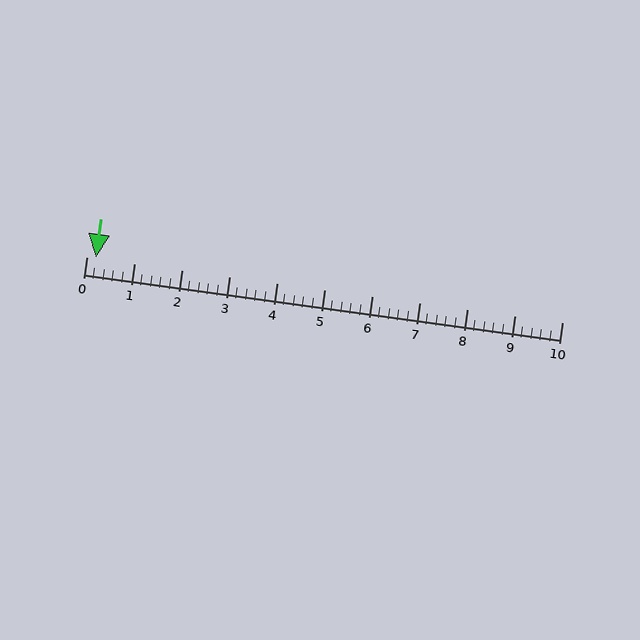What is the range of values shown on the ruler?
The ruler shows values from 0 to 10.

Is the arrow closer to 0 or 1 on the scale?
The arrow is closer to 0.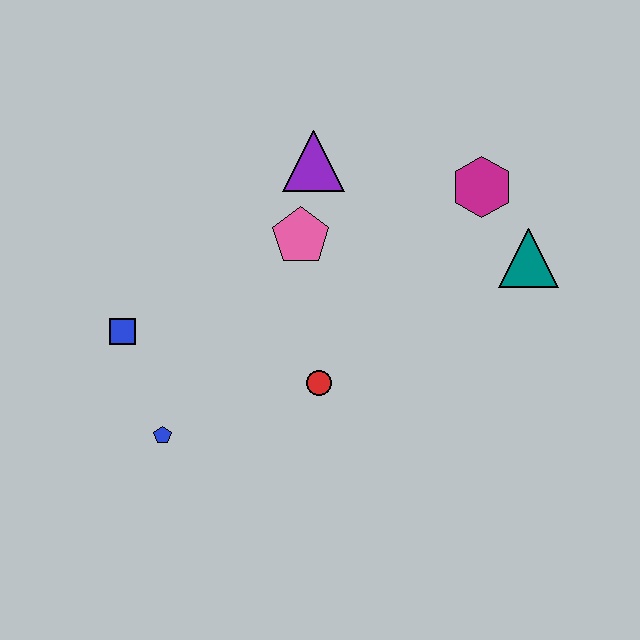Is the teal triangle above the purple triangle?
No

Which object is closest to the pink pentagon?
The purple triangle is closest to the pink pentagon.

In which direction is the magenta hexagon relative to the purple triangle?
The magenta hexagon is to the right of the purple triangle.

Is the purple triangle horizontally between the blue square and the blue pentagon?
No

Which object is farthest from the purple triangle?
The blue pentagon is farthest from the purple triangle.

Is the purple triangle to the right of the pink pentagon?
Yes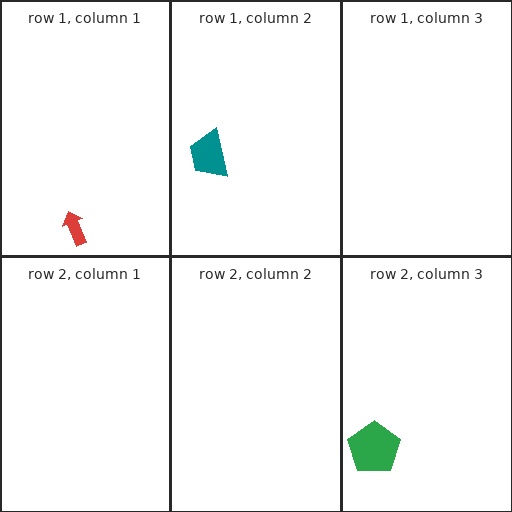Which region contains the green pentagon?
The row 2, column 3 region.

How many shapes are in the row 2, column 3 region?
1.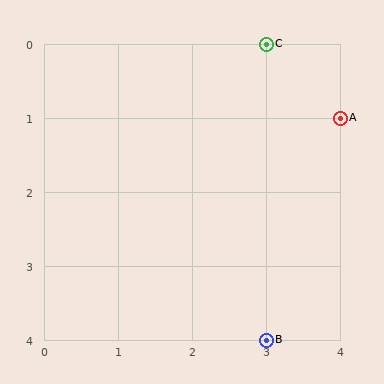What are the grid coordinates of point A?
Point A is at grid coordinates (4, 1).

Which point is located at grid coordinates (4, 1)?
Point A is at (4, 1).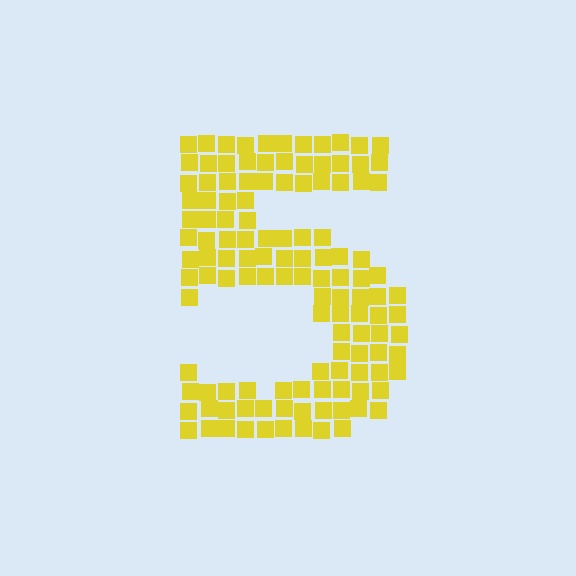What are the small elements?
The small elements are squares.